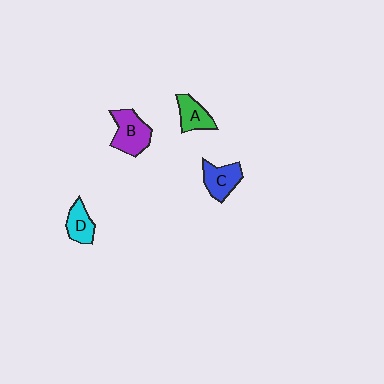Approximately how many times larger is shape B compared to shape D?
Approximately 1.5 times.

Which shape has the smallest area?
Shape D (cyan).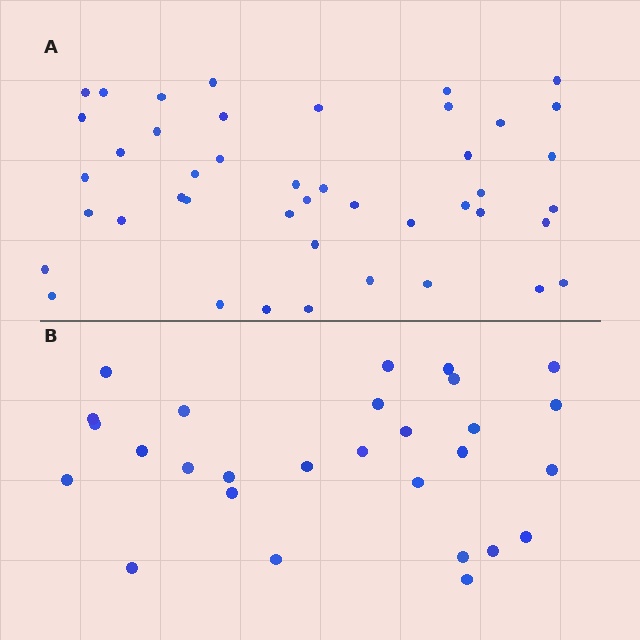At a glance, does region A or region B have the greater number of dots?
Region A (the top region) has more dots.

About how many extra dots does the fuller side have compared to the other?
Region A has approximately 15 more dots than region B.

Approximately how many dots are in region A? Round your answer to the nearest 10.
About 40 dots. (The exact count is 44, which rounds to 40.)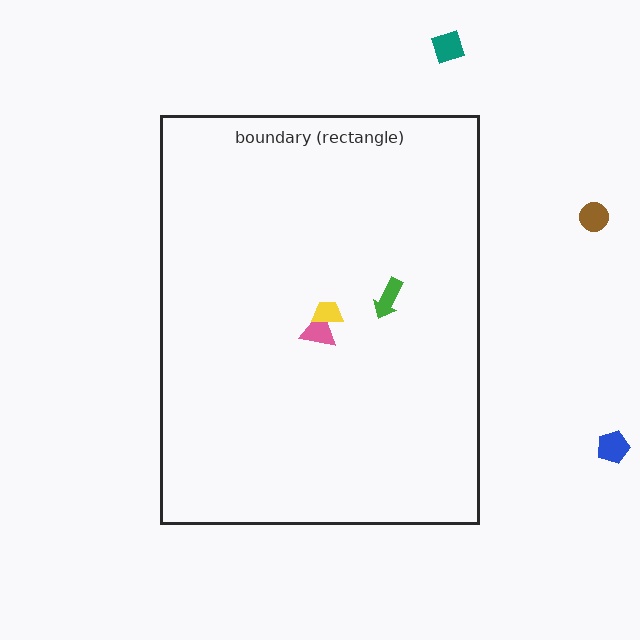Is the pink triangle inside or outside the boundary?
Inside.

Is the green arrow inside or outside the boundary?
Inside.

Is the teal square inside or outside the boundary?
Outside.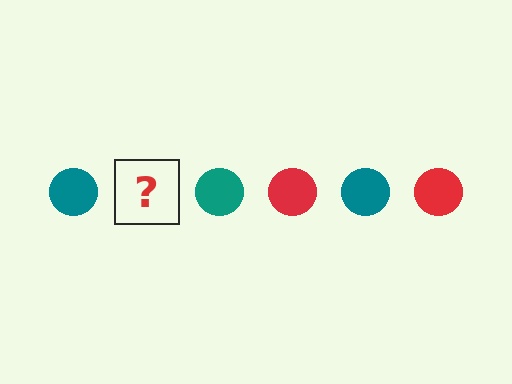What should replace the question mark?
The question mark should be replaced with a red circle.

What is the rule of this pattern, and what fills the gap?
The rule is that the pattern cycles through teal, red circles. The gap should be filled with a red circle.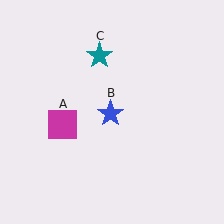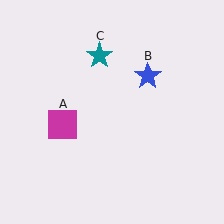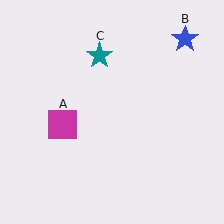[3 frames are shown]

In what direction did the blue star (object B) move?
The blue star (object B) moved up and to the right.